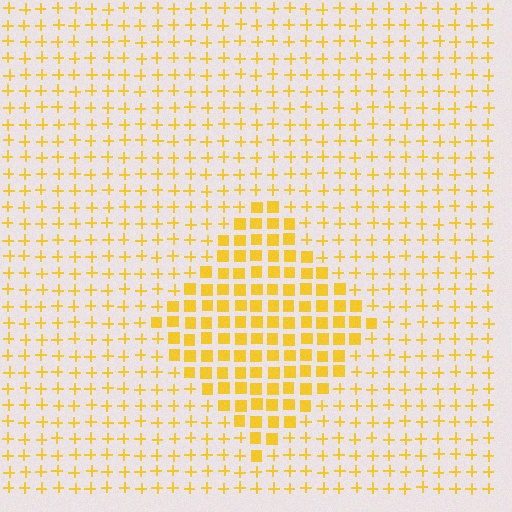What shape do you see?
I see a diamond.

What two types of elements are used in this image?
The image uses squares inside the diamond region and plus signs outside it.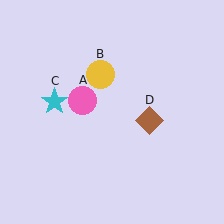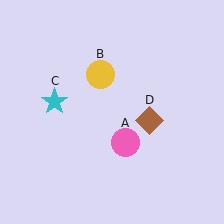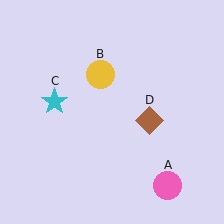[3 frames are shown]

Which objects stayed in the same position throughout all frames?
Yellow circle (object B) and cyan star (object C) and brown diamond (object D) remained stationary.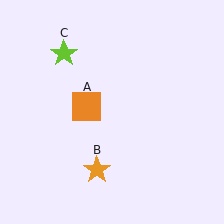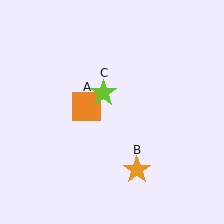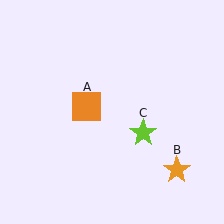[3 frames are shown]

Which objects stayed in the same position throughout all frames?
Orange square (object A) remained stationary.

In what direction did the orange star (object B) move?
The orange star (object B) moved right.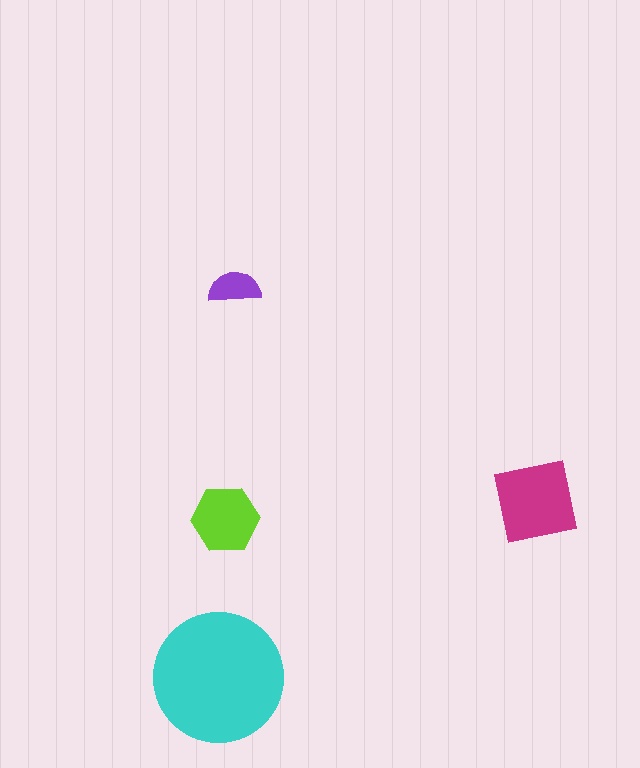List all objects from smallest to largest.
The purple semicircle, the lime hexagon, the magenta square, the cyan circle.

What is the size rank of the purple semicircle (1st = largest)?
4th.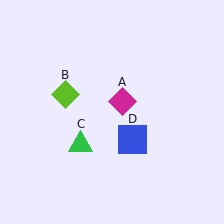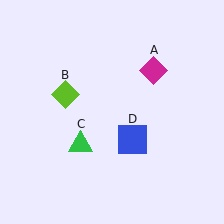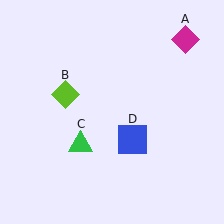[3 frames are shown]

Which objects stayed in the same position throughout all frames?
Lime diamond (object B) and green triangle (object C) and blue square (object D) remained stationary.